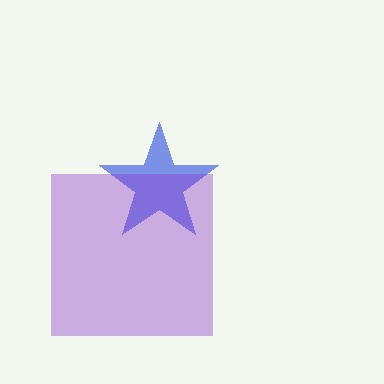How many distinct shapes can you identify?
There are 2 distinct shapes: a blue star, a purple square.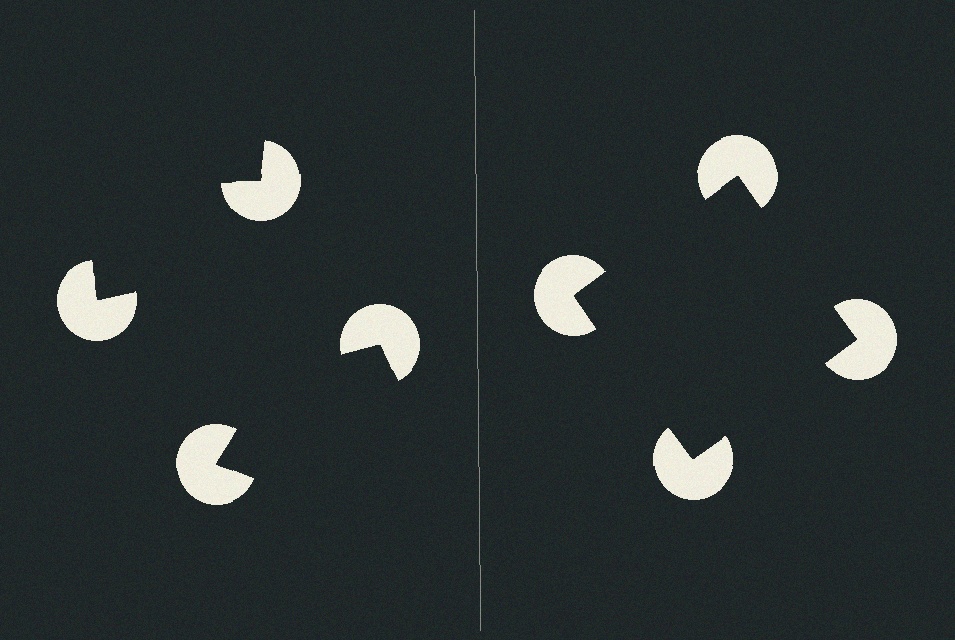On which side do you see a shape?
An illusory square appears on the right side. On the left side the wedge cuts are rotated, so no coherent shape forms.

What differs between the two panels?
The pac-man discs are positioned identically on both sides; only the wedge orientations differ. On the right they align to a square; on the left they are misaligned.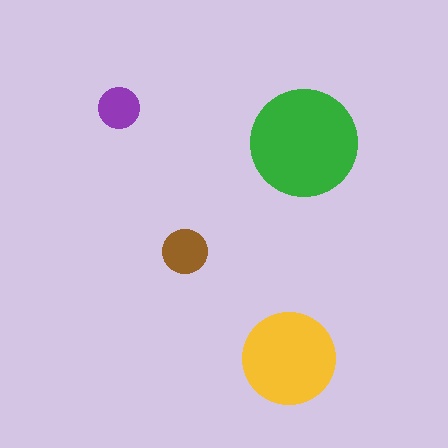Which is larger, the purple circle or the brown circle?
The brown one.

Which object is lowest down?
The yellow circle is bottommost.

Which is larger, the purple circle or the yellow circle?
The yellow one.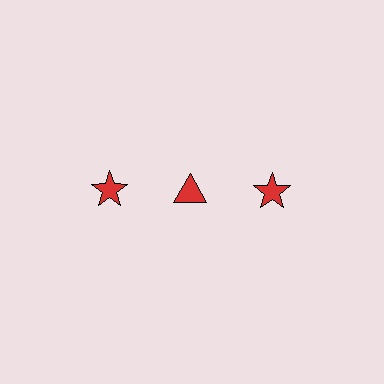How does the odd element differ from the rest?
It has a different shape: triangle instead of star.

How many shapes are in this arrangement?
There are 3 shapes arranged in a grid pattern.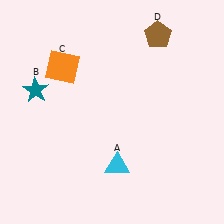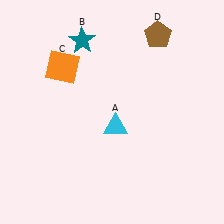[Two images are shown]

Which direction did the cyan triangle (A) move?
The cyan triangle (A) moved up.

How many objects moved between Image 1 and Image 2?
2 objects moved between the two images.